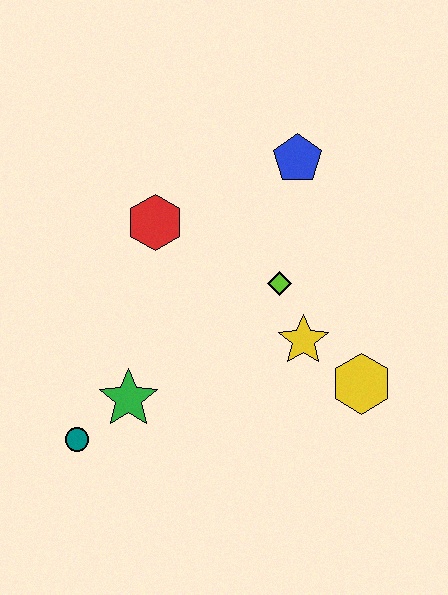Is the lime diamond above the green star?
Yes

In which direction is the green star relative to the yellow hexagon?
The green star is to the left of the yellow hexagon.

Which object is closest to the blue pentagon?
The lime diamond is closest to the blue pentagon.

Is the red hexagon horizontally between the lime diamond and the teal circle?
Yes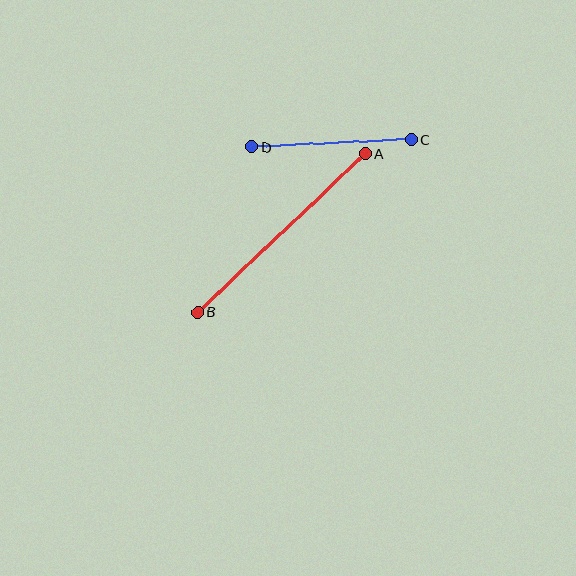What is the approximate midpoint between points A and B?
The midpoint is at approximately (282, 233) pixels.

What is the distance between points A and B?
The distance is approximately 230 pixels.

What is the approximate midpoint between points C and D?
The midpoint is at approximately (332, 143) pixels.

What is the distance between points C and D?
The distance is approximately 160 pixels.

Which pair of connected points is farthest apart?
Points A and B are farthest apart.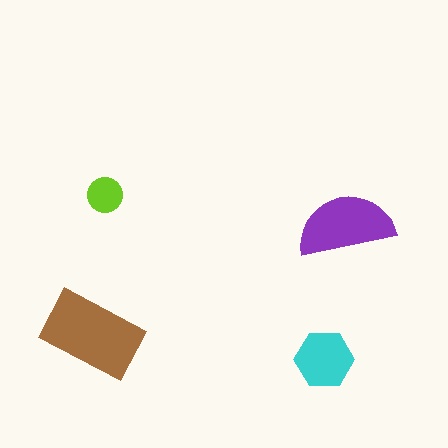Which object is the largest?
The brown rectangle.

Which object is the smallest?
The lime circle.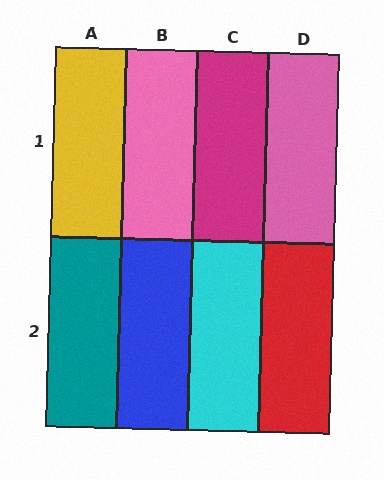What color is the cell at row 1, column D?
Pink.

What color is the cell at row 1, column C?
Magenta.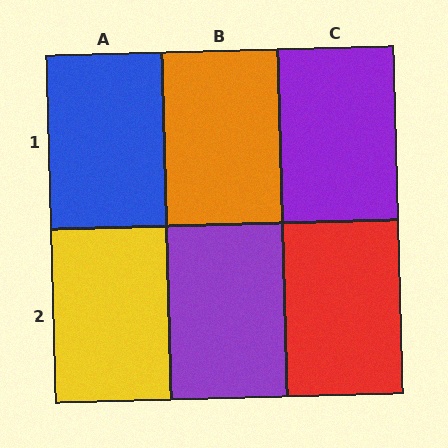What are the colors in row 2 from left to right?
Yellow, purple, red.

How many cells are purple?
2 cells are purple.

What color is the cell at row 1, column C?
Purple.